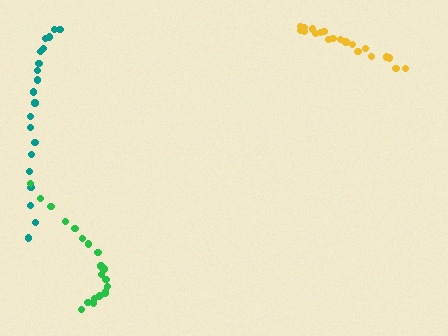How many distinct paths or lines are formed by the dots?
There are 3 distinct paths.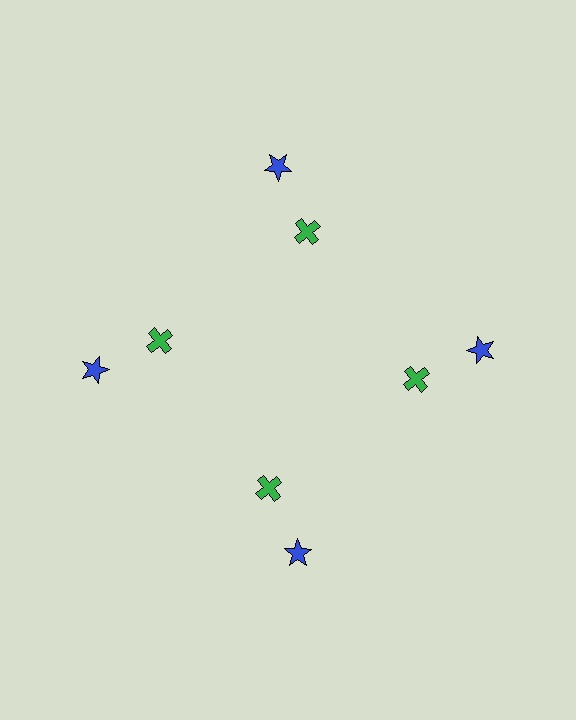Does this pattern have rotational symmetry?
Yes, this pattern has 4-fold rotational symmetry. It looks the same after rotating 90 degrees around the center.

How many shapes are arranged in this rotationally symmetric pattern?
There are 8 shapes, arranged in 4 groups of 2.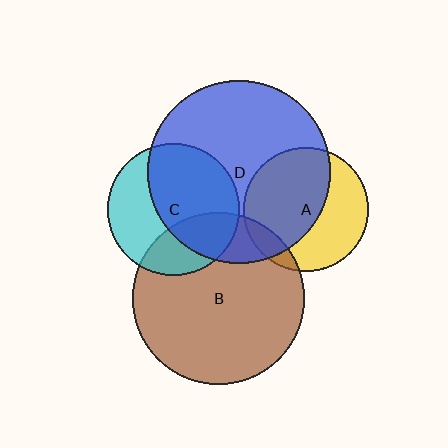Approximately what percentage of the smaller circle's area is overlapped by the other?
Approximately 30%.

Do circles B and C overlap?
Yes.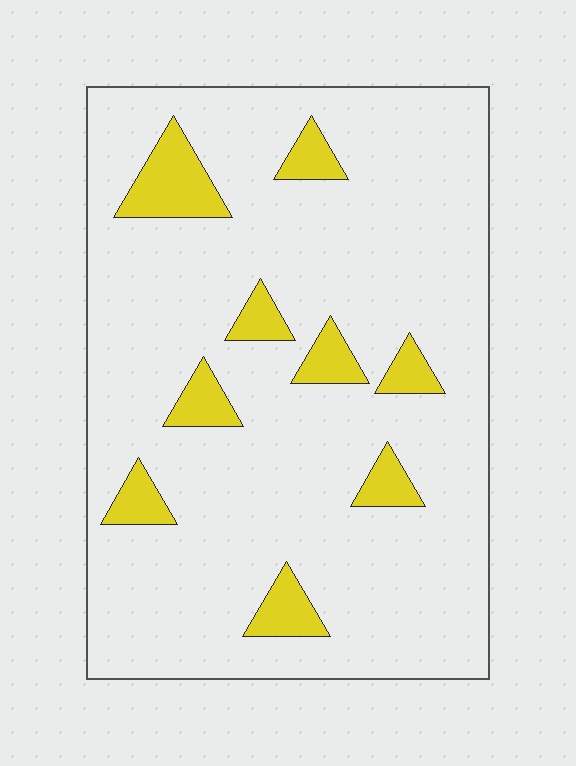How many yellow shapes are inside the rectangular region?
9.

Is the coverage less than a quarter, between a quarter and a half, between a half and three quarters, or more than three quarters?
Less than a quarter.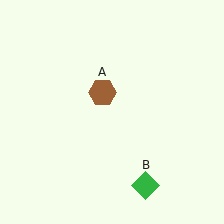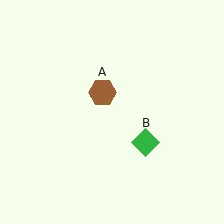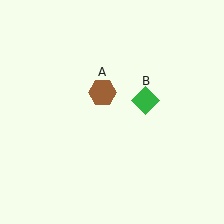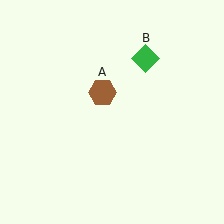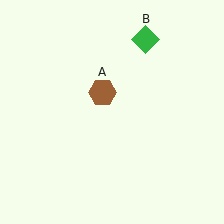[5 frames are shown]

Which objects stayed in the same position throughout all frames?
Brown hexagon (object A) remained stationary.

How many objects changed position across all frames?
1 object changed position: green diamond (object B).